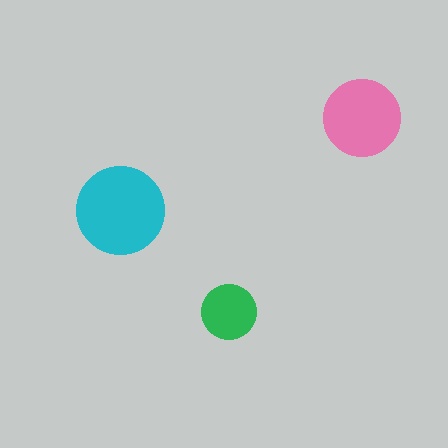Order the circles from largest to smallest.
the cyan one, the pink one, the green one.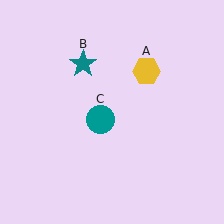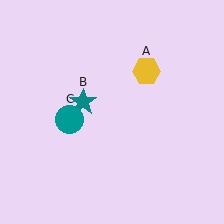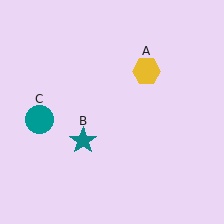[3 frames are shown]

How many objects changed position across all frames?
2 objects changed position: teal star (object B), teal circle (object C).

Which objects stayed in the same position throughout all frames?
Yellow hexagon (object A) remained stationary.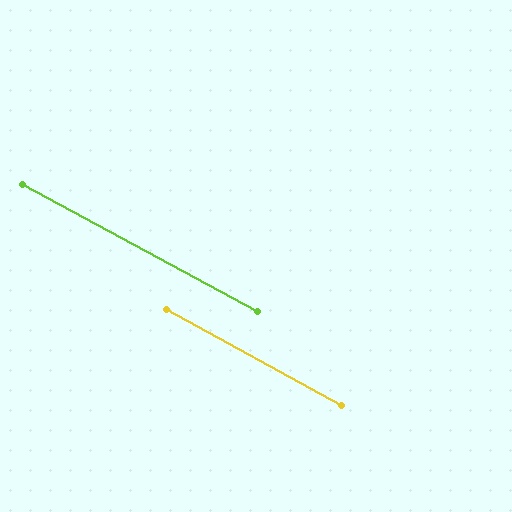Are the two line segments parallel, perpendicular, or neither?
Parallel — their directions differ by only 0.4°.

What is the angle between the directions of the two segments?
Approximately 0 degrees.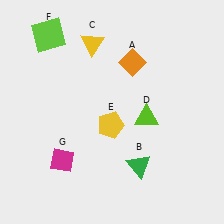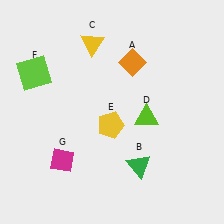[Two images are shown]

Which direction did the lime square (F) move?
The lime square (F) moved down.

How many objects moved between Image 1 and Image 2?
1 object moved between the two images.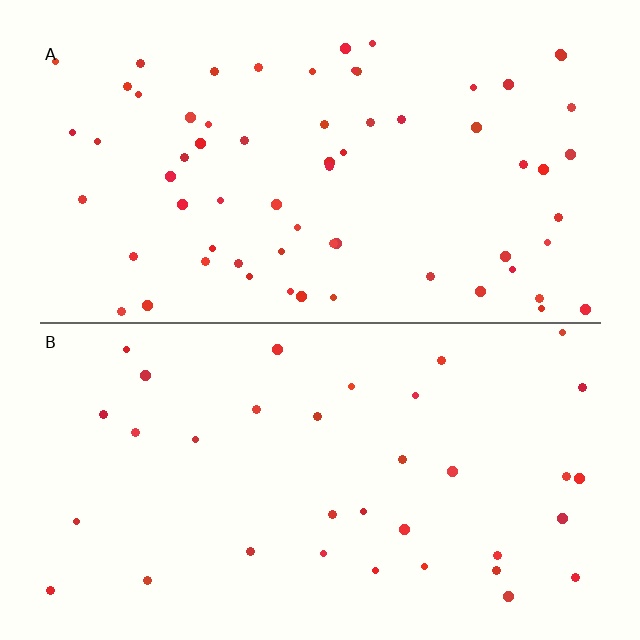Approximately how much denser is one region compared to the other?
Approximately 1.9× — region A over region B.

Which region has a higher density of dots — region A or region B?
A (the top).